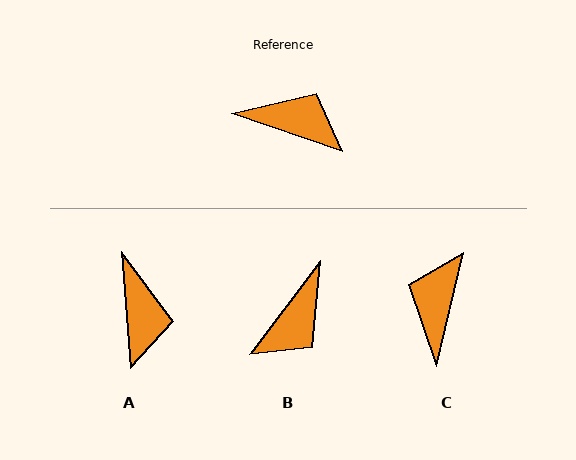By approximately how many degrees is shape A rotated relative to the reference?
Approximately 67 degrees clockwise.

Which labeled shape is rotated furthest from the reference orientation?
B, about 109 degrees away.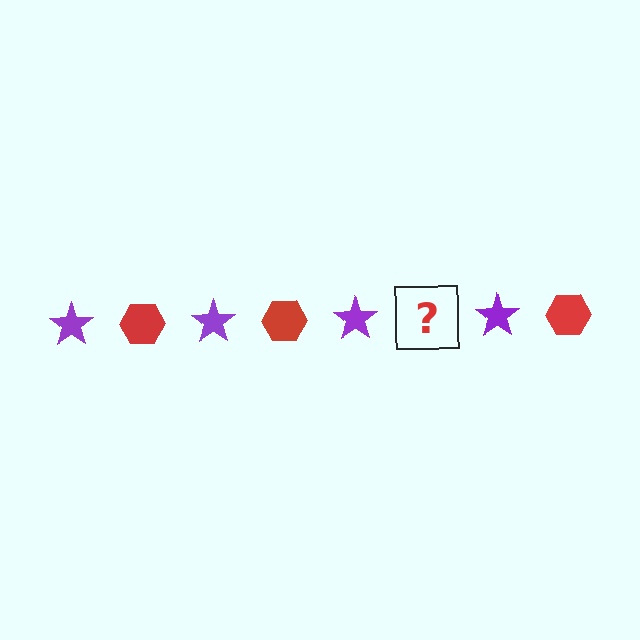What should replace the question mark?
The question mark should be replaced with a red hexagon.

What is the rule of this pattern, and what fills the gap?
The rule is that the pattern alternates between purple star and red hexagon. The gap should be filled with a red hexagon.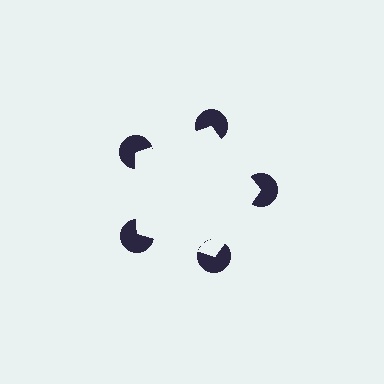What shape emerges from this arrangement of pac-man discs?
An illusory pentagon — its edges are inferred from the aligned wedge cuts in the pac-man discs, not physically drawn.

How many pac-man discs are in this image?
There are 5 — one at each vertex of the illusory pentagon.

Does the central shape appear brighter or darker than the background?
It typically appears slightly brighter than the background, even though no actual brightness change is drawn.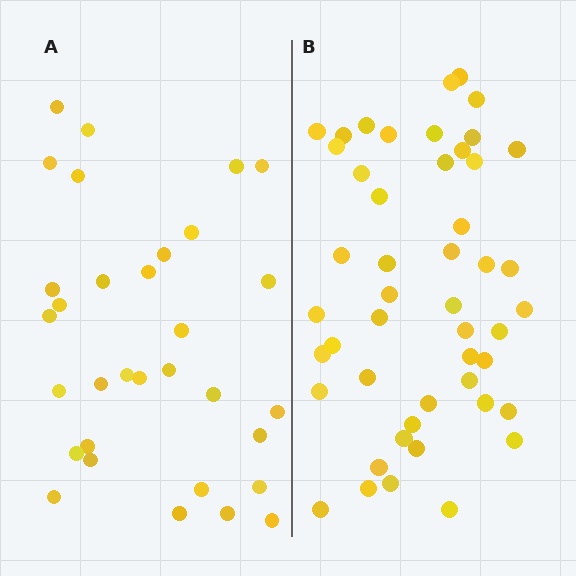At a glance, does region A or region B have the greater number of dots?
Region B (the right region) has more dots.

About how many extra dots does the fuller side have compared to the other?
Region B has approximately 15 more dots than region A.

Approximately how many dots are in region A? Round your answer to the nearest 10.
About 30 dots. (The exact count is 32, which rounds to 30.)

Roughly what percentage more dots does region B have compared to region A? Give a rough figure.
About 50% more.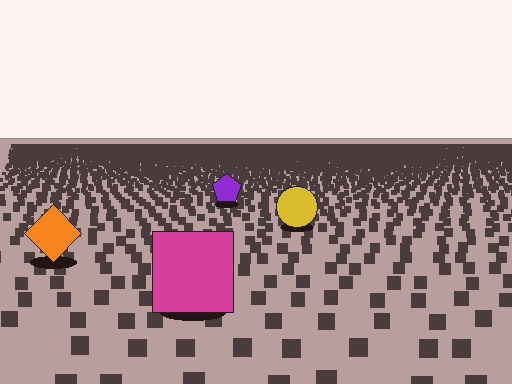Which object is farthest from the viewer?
The purple pentagon is farthest from the viewer. It appears smaller and the ground texture around it is denser.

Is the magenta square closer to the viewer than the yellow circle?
Yes. The magenta square is closer — you can tell from the texture gradient: the ground texture is coarser near it.